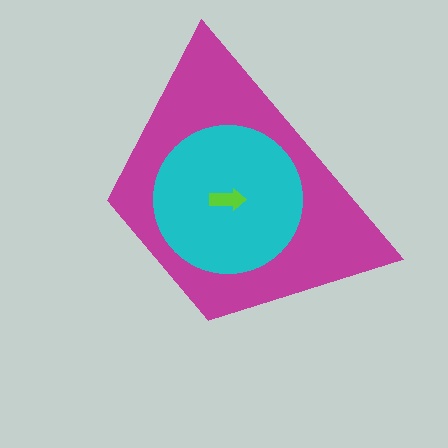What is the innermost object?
The lime arrow.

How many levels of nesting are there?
3.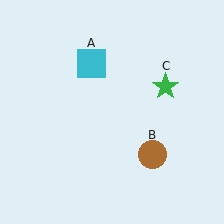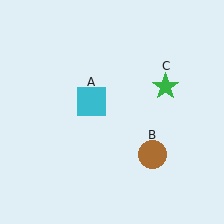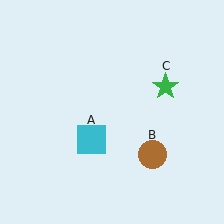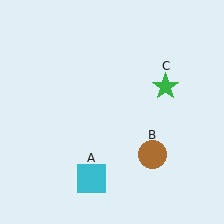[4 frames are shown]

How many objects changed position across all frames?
1 object changed position: cyan square (object A).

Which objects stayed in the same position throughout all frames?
Brown circle (object B) and green star (object C) remained stationary.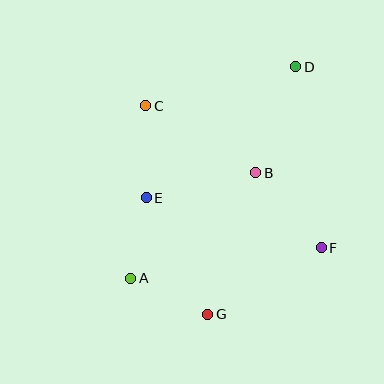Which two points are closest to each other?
Points A and E are closest to each other.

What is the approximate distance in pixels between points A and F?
The distance between A and F is approximately 193 pixels.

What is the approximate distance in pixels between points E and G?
The distance between E and G is approximately 132 pixels.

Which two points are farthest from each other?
Points A and D are farthest from each other.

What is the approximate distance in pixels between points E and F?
The distance between E and F is approximately 182 pixels.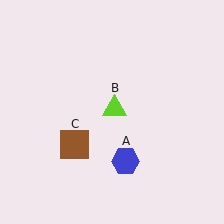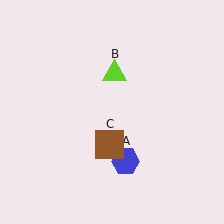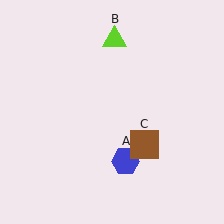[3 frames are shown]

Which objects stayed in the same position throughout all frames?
Blue hexagon (object A) remained stationary.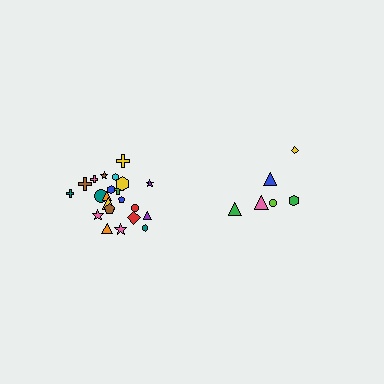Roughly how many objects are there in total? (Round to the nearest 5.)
Roughly 30 objects in total.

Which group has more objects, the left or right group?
The left group.